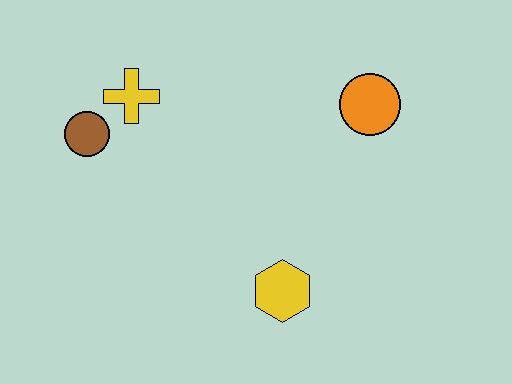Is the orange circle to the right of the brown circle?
Yes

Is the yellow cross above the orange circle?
Yes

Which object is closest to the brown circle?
The yellow cross is closest to the brown circle.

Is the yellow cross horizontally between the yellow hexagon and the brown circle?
Yes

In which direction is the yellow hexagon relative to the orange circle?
The yellow hexagon is below the orange circle.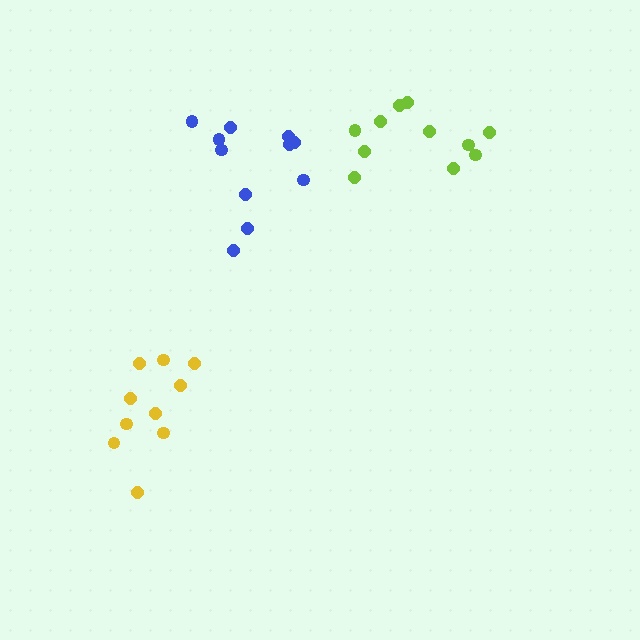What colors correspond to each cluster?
The clusters are colored: lime, yellow, blue.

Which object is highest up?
The lime cluster is topmost.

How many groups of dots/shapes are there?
There are 3 groups.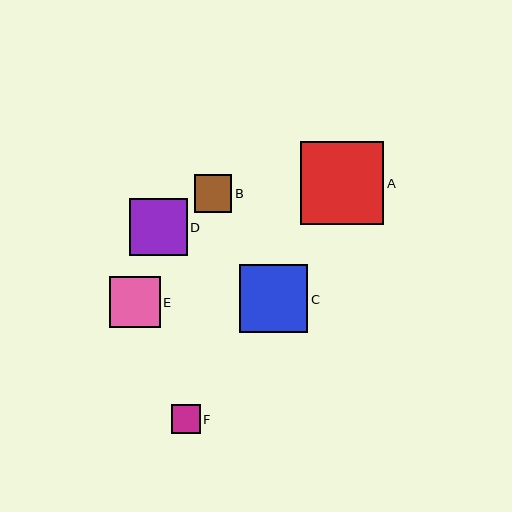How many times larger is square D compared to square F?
Square D is approximately 2.0 times the size of square F.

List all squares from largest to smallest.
From largest to smallest: A, C, D, E, B, F.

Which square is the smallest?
Square F is the smallest with a size of approximately 28 pixels.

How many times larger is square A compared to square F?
Square A is approximately 2.9 times the size of square F.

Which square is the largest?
Square A is the largest with a size of approximately 83 pixels.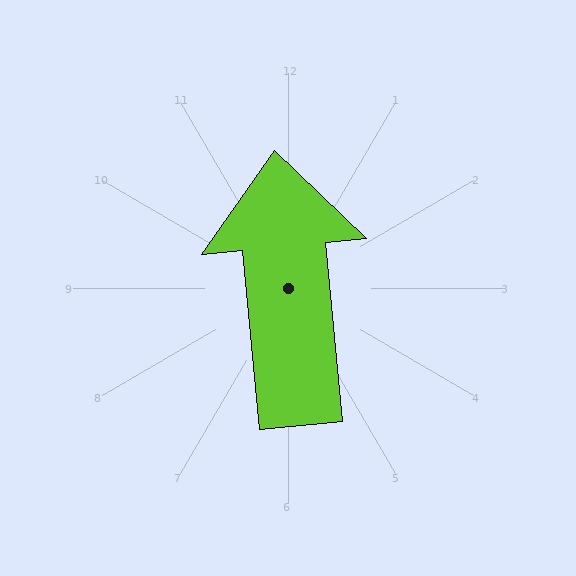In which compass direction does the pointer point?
North.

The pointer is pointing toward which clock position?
Roughly 12 o'clock.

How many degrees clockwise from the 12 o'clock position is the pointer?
Approximately 355 degrees.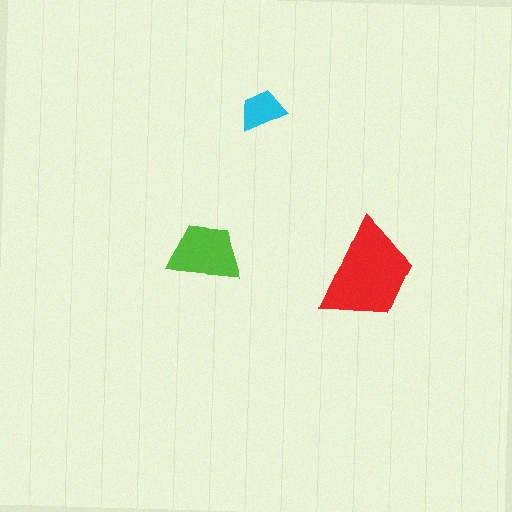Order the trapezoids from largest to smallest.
the red one, the lime one, the cyan one.